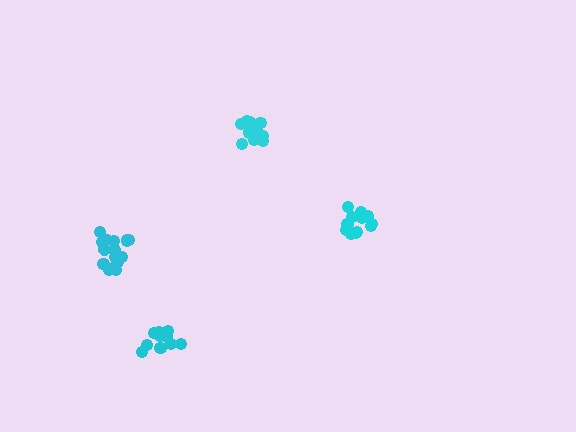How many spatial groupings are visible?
There are 4 spatial groupings.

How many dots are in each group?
Group 1: 14 dots, Group 2: 12 dots, Group 3: 11 dots, Group 4: 11 dots (48 total).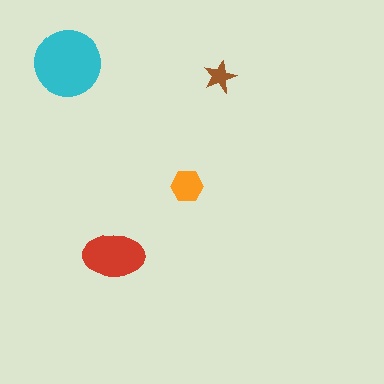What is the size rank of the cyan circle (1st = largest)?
1st.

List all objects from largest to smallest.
The cyan circle, the red ellipse, the orange hexagon, the brown star.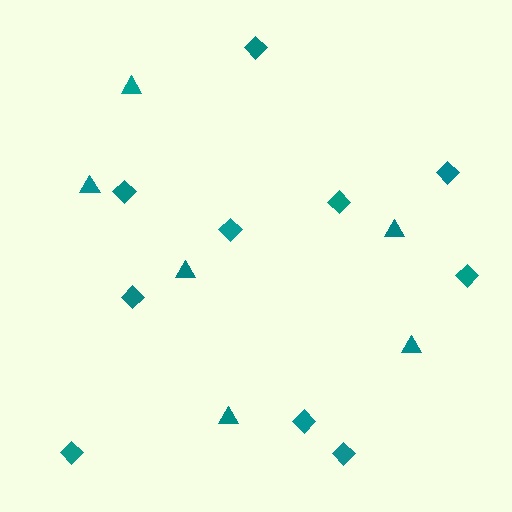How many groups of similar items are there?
There are 2 groups: one group of triangles (6) and one group of diamonds (10).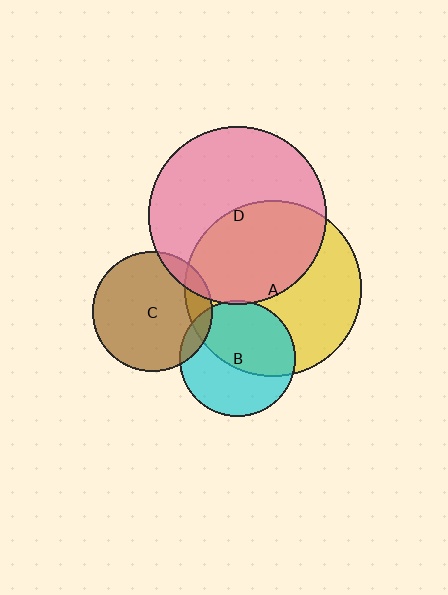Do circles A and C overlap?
Yes.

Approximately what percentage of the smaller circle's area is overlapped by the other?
Approximately 10%.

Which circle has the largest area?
Circle D (pink).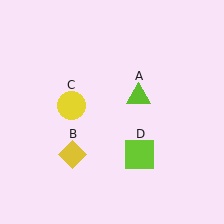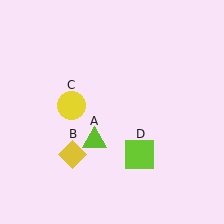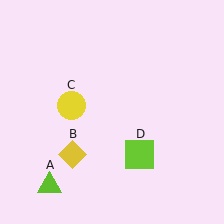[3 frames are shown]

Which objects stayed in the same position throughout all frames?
Yellow diamond (object B) and yellow circle (object C) and lime square (object D) remained stationary.